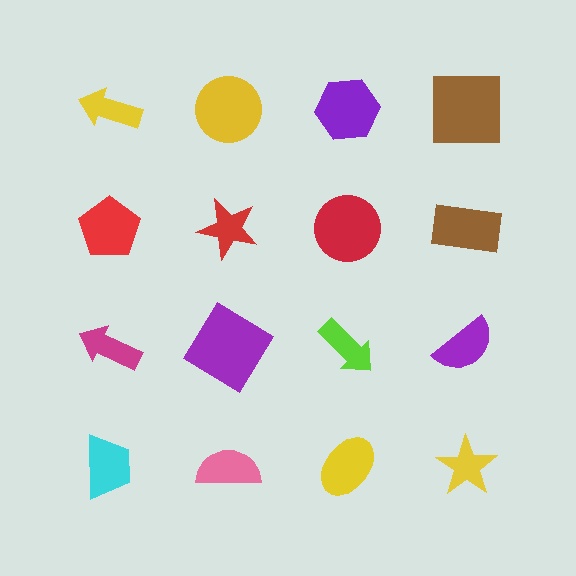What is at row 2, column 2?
A red star.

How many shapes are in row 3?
4 shapes.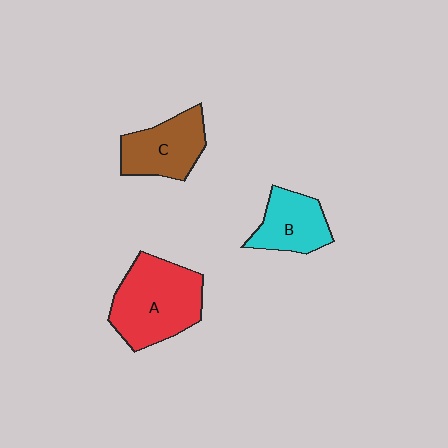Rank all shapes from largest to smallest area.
From largest to smallest: A (red), C (brown), B (cyan).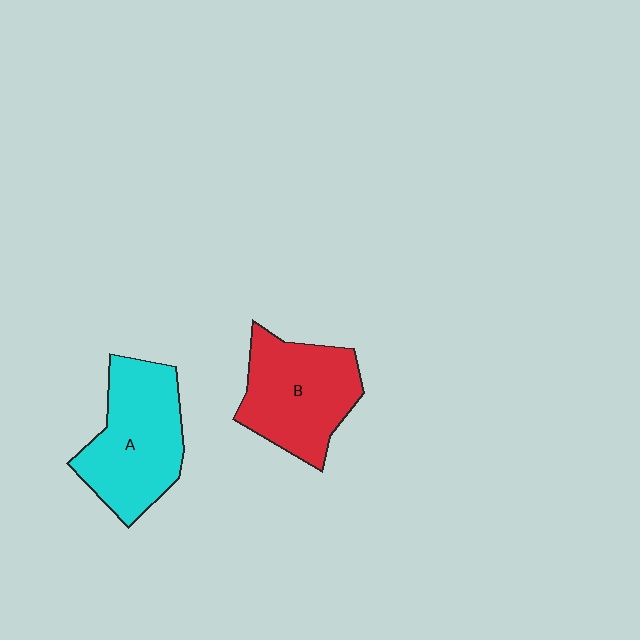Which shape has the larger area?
Shape A (cyan).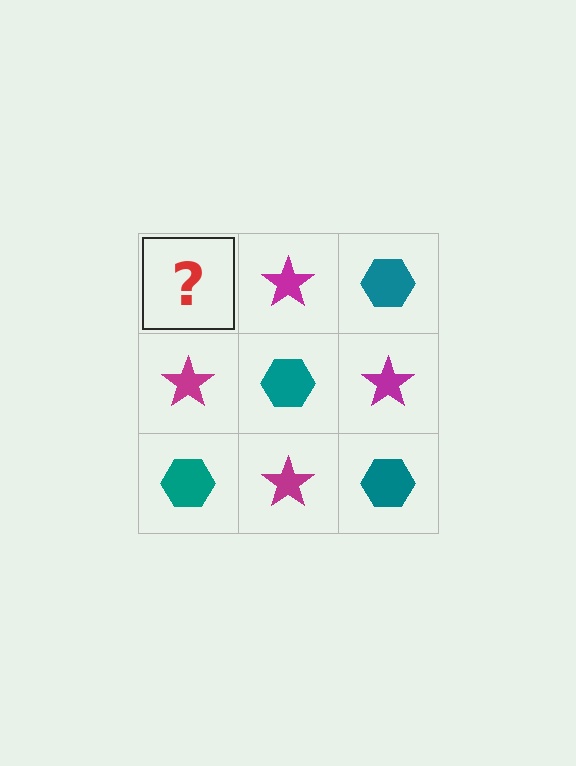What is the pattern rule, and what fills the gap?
The rule is that it alternates teal hexagon and magenta star in a checkerboard pattern. The gap should be filled with a teal hexagon.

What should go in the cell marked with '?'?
The missing cell should contain a teal hexagon.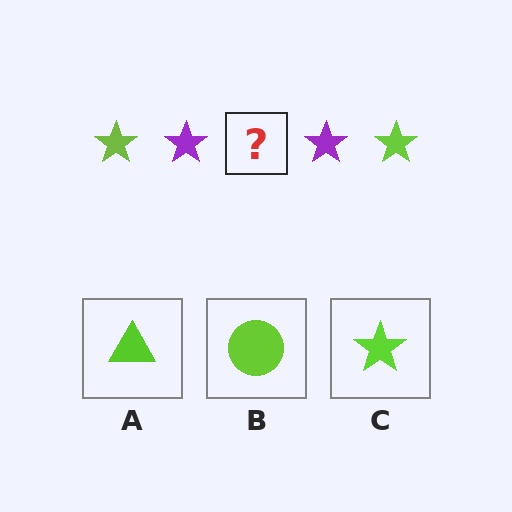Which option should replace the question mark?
Option C.